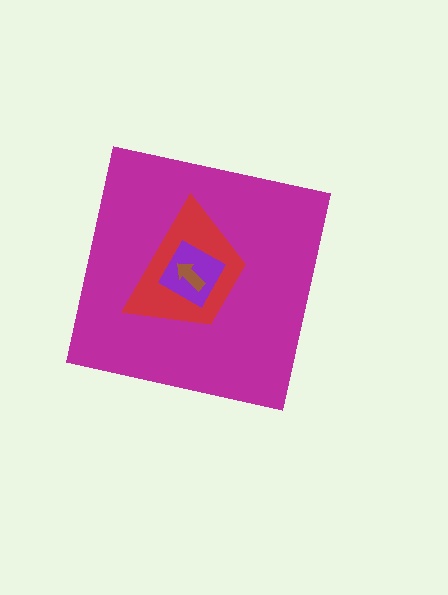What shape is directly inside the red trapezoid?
The purple square.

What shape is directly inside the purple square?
The brown arrow.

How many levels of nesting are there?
4.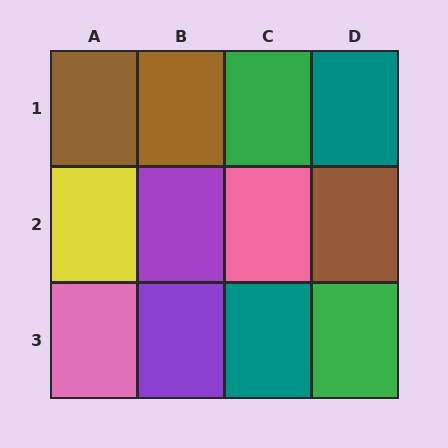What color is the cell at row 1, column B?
Brown.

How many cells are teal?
2 cells are teal.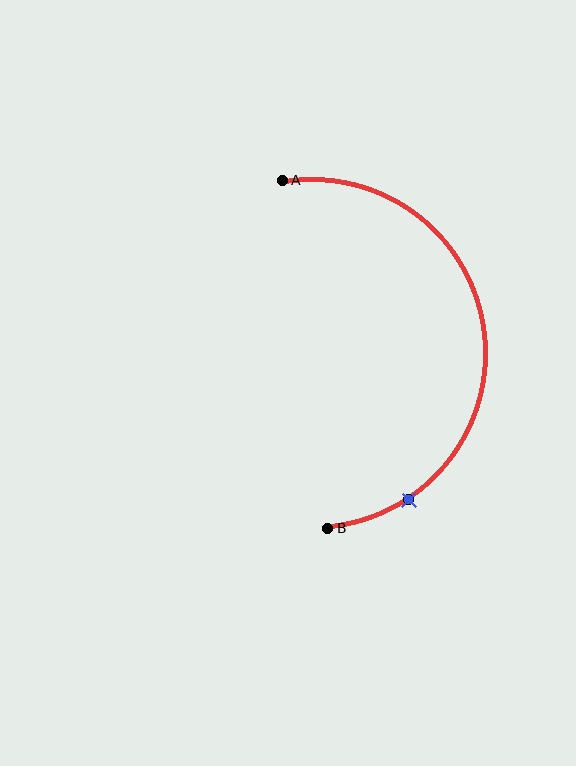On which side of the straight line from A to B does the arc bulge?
The arc bulges to the right of the straight line connecting A and B.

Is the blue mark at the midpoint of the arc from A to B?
No. The blue mark lies on the arc but is closer to endpoint B. The arc midpoint would be at the point on the curve equidistant along the arc from both A and B.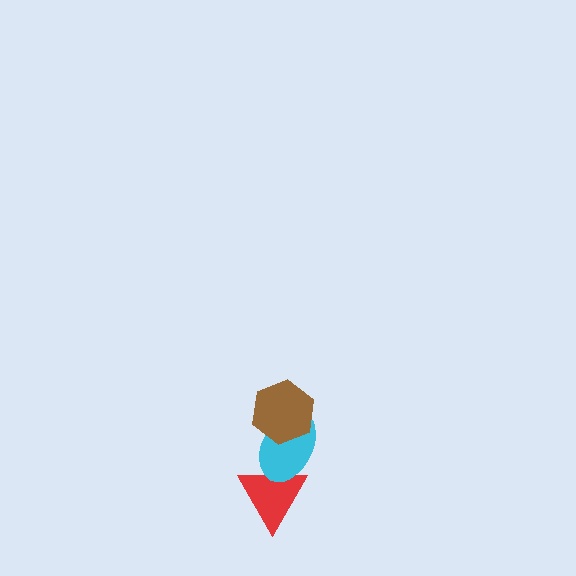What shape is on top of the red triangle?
The cyan ellipse is on top of the red triangle.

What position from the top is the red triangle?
The red triangle is 3rd from the top.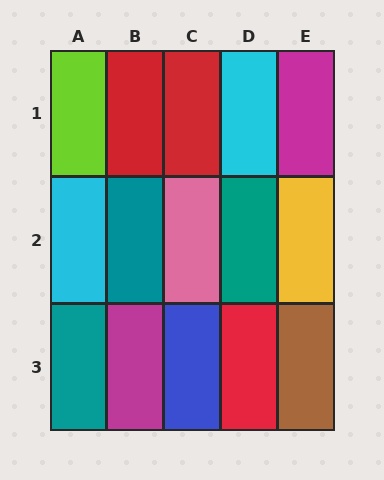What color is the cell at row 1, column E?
Magenta.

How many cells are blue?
1 cell is blue.